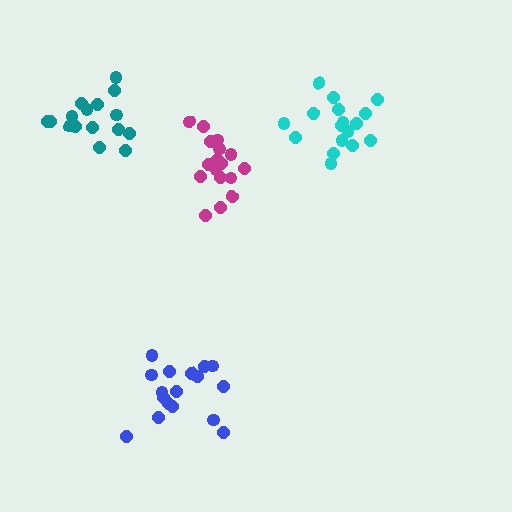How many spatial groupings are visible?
There are 4 spatial groupings.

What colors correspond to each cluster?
The clusters are colored: blue, teal, cyan, magenta.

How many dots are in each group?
Group 1: 17 dots, Group 2: 16 dots, Group 3: 17 dots, Group 4: 17 dots (67 total).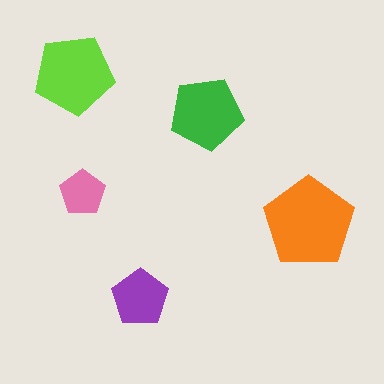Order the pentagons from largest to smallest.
the orange one, the lime one, the green one, the purple one, the pink one.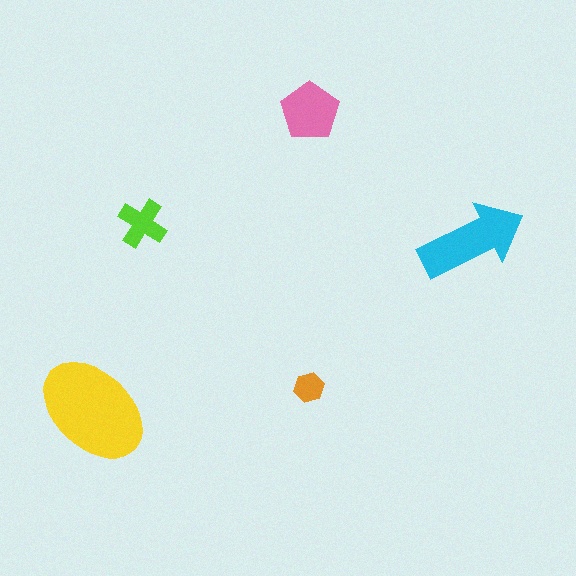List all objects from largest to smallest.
The yellow ellipse, the cyan arrow, the pink pentagon, the lime cross, the orange hexagon.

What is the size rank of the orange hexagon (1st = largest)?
5th.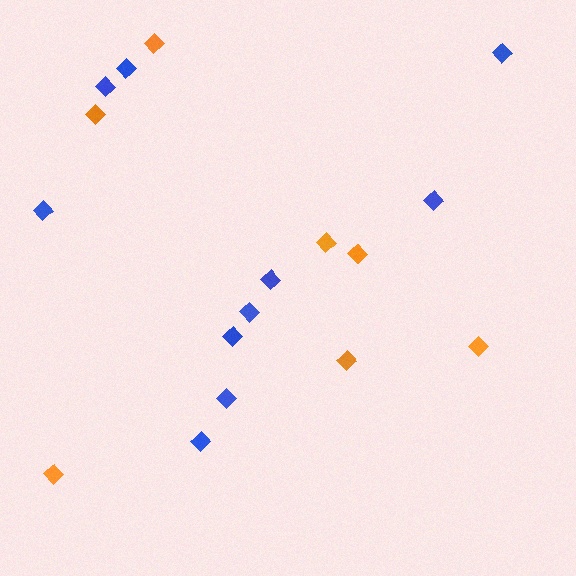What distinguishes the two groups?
There are 2 groups: one group of blue diamonds (10) and one group of orange diamonds (7).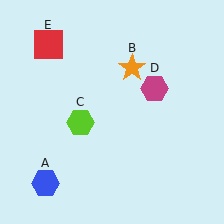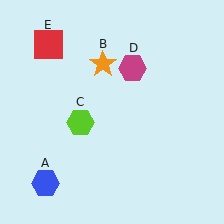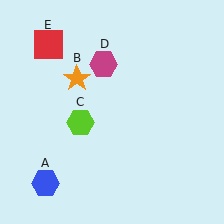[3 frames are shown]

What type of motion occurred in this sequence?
The orange star (object B), magenta hexagon (object D) rotated counterclockwise around the center of the scene.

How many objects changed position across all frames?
2 objects changed position: orange star (object B), magenta hexagon (object D).